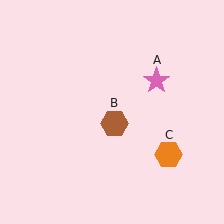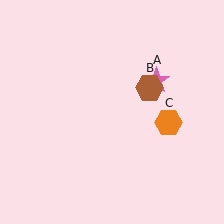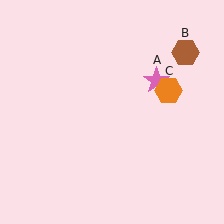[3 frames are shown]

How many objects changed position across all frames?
2 objects changed position: brown hexagon (object B), orange hexagon (object C).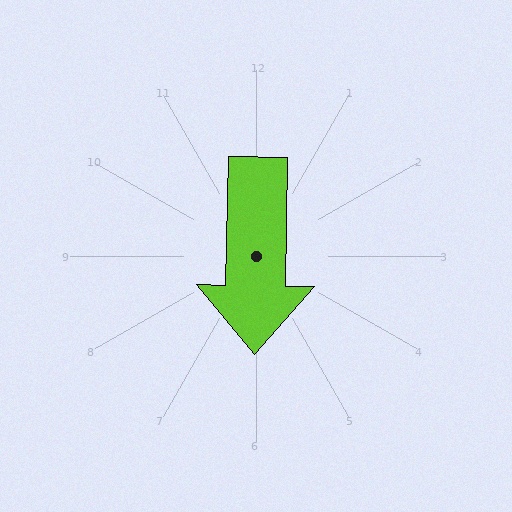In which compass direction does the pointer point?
South.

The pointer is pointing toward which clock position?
Roughly 6 o'clock.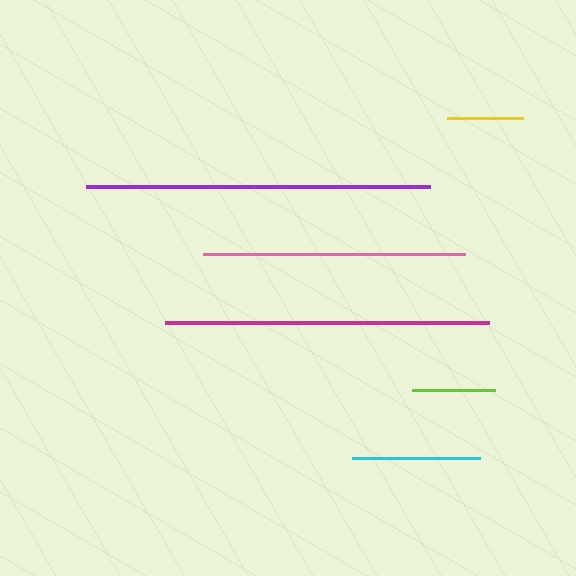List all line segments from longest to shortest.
From longest to shortest: purple, magenta, pink, cyan, lime, yellow.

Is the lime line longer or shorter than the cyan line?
The cyan line is longer than the lime line.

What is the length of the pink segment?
The pink segment is approximately 261 pixels long.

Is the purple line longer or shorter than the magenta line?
The purple line is longer than the magenta line.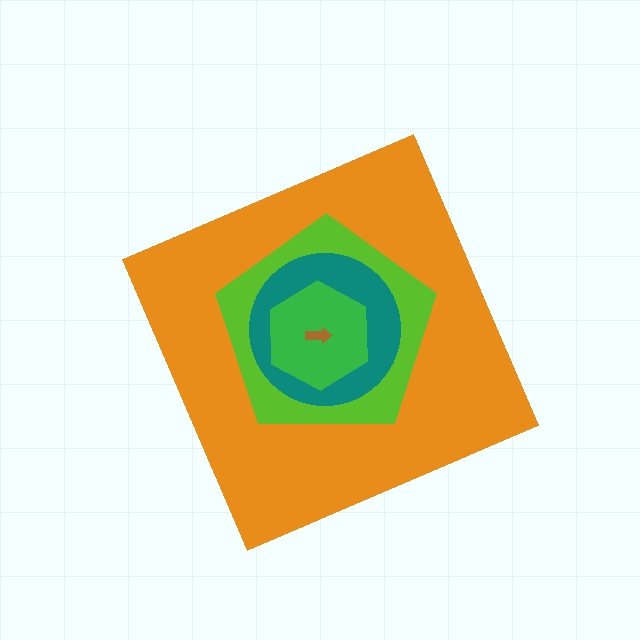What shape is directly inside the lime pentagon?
The teal circle.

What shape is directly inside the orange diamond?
The lime pentagon.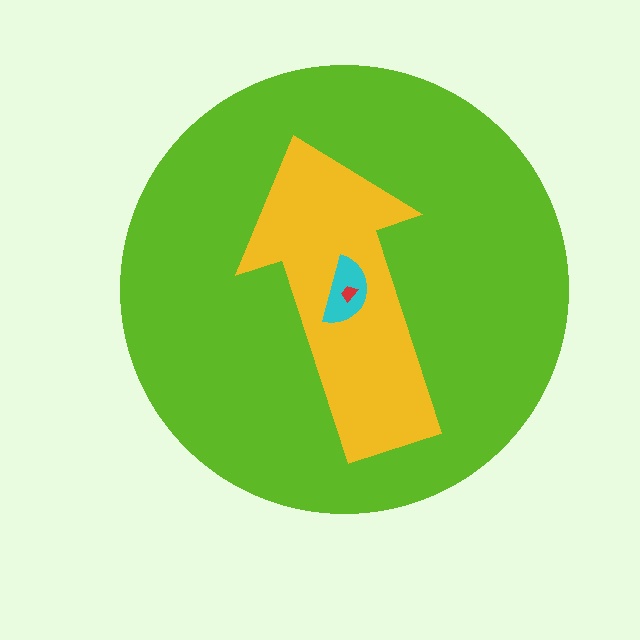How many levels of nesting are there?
4.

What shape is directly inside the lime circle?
The yellow arrow.